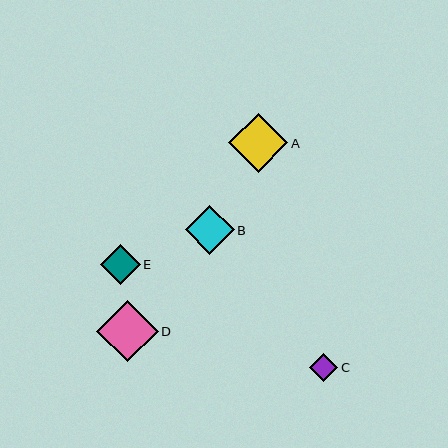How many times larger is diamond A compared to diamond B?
Diamond A is approximately 1.2 times the size of diamond B.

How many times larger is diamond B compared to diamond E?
Diamond B is approximately 1.2 times the size of diamond E.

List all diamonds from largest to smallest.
From largest to smallest: D, A, B, E, C.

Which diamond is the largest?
Diamond D is the largest with a size of approximately 61 pixels.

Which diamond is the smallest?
Diamond C is the smallest with a size of approximately 28 pixels.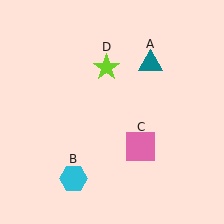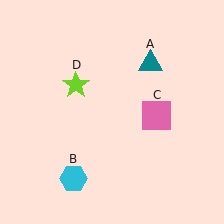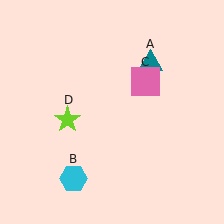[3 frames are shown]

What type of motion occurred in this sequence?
The pink square (object C), lime star (object D) rotated counterclockwise around the center of the scene.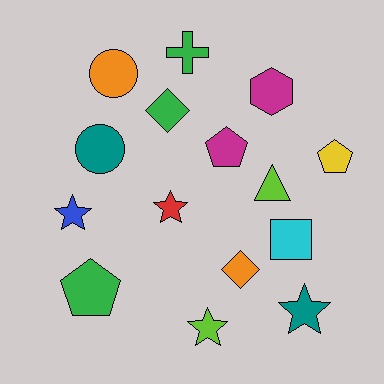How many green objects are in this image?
There are 3 green objects.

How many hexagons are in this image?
There is 1 hexagon.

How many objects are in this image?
There are 15 objects.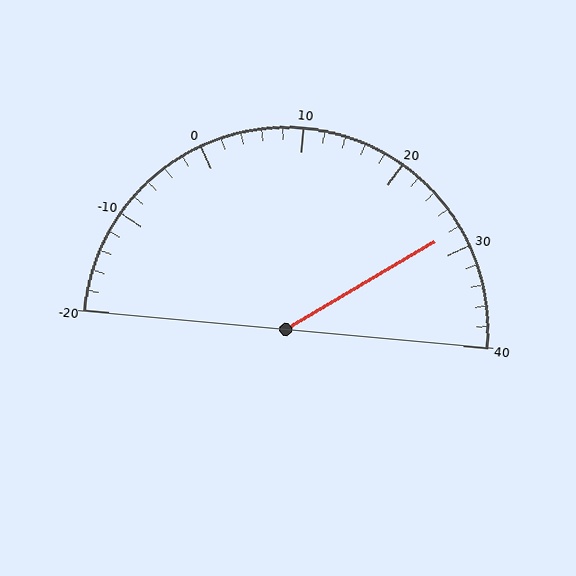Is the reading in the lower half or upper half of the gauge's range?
The reading is in the upper half of the range (-20 to 40).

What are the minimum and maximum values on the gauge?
The gauge ranges from -20 to 40.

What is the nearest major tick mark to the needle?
The nearest major tick mark is 30.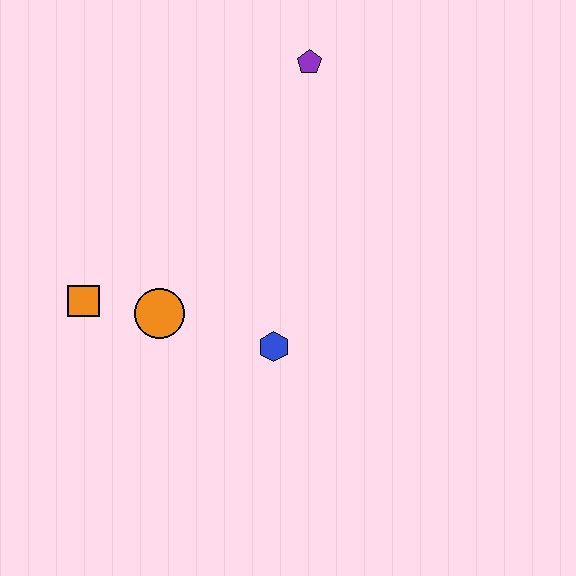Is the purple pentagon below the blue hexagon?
No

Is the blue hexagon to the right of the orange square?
Yes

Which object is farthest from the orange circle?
The purple pentagon is farthest from the orange circle.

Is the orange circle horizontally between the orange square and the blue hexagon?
Yes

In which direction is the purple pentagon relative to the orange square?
The purple pentagon is above the orange square.